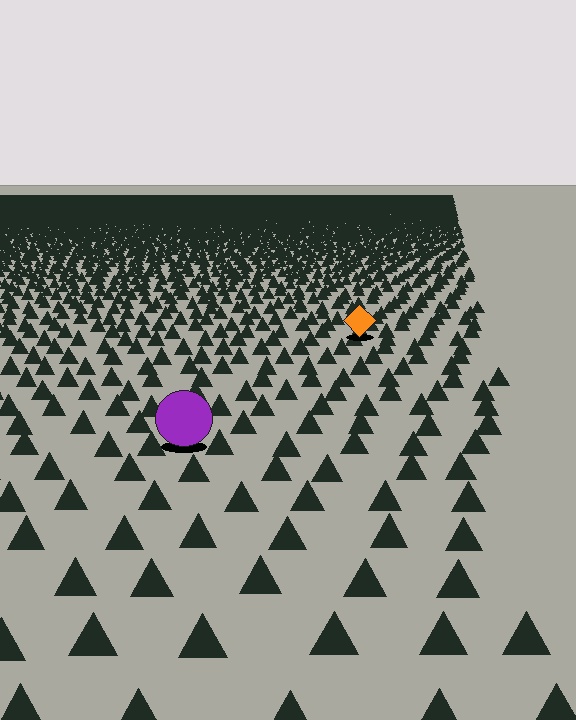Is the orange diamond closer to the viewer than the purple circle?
No. The purple circle is closer — you can tell from the texture gradient: the ground texture is coarser near it.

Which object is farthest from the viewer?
The orange diamond is farthest from the viewer. It appears smaller and the ground texture around it is denser.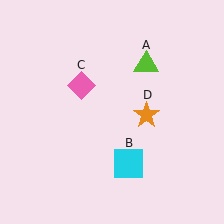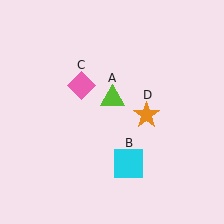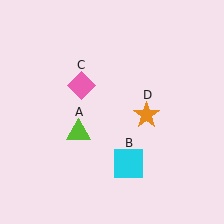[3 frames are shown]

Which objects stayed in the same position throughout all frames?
Cyan square (object B) and pink diamond (object C) and orange star (object D) remained stationary.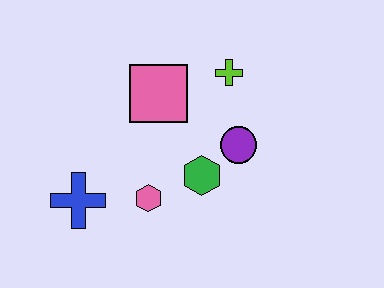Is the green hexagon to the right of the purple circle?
No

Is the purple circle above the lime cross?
No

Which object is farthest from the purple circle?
The blue cross is farthest from the purple circle.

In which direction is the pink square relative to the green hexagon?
The pink square is above the green hexagon.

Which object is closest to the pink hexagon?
The green hexagon is closest to the pink hexagon.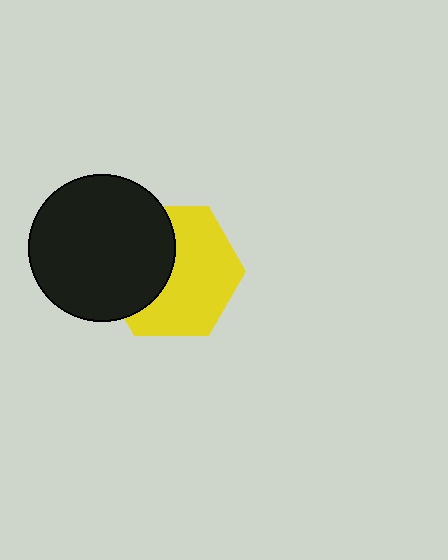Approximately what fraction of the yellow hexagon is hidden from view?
Roughly 40% of the yellow hexagon is hidden behind the black circle.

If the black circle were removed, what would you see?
You would see the complete yellow hexagon.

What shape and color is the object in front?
The object in front is a black circle.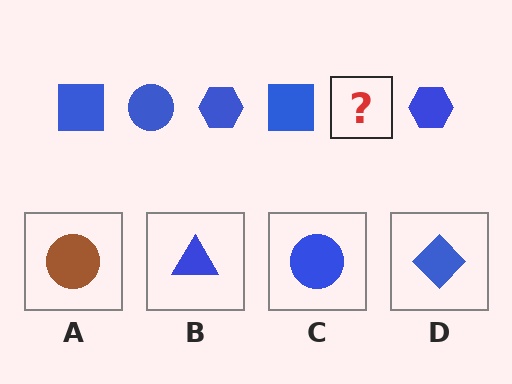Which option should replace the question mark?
Option C.